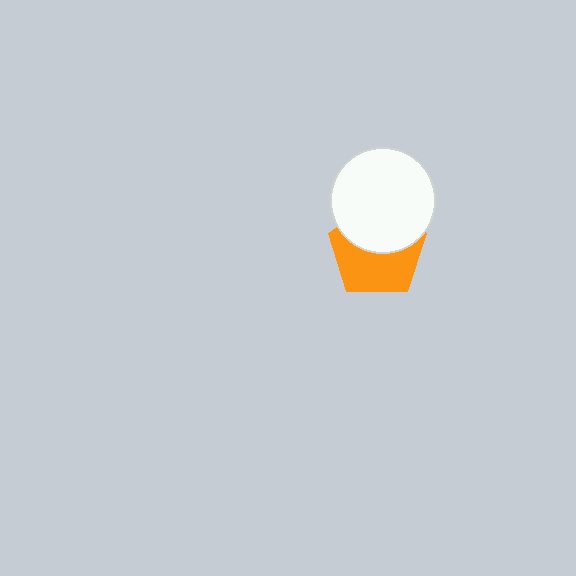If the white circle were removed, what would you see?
You would see the complete orange pentagon.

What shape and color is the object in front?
The object in front is a white circle.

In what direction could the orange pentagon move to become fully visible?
The orange pentagon could move down. That would shift it out from behind the white circle entirely.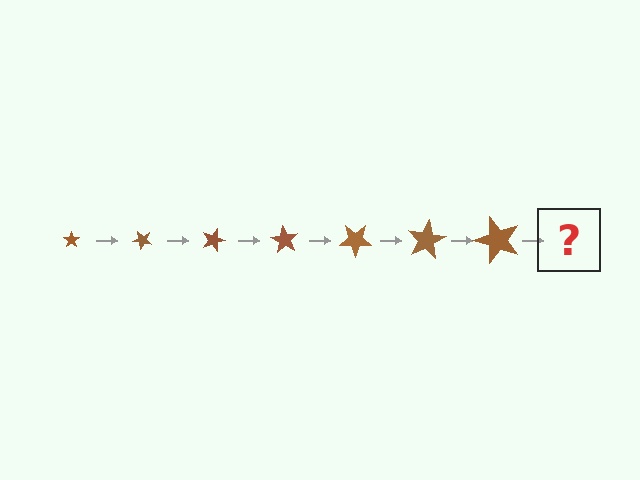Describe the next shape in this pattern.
It should be a star, larger than the previous one and rotated 315 degrees from the start.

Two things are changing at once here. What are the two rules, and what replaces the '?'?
The two rules are that the star grows larger each step and it rotates 45 degrees each step. The '?' should be a star, larger than the previous one and rotated 315 degrees from the start.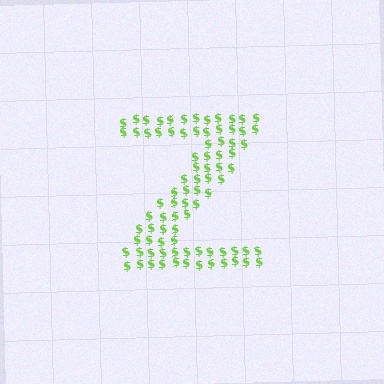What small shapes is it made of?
It is made of small dollar signs.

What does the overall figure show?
The overall figure shows the letter Z.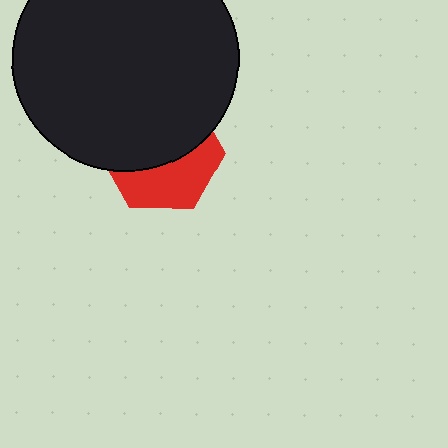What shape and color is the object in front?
The object in front is a black circle.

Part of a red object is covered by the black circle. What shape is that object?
It is a hexagon.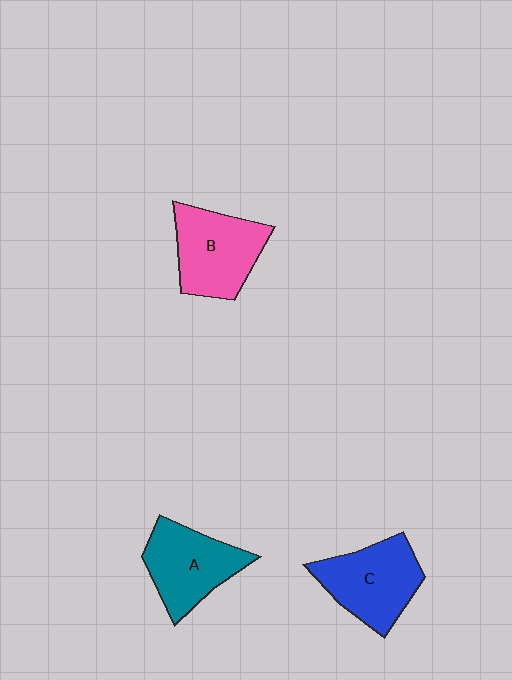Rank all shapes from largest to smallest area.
From largest to smallest: C (blue), B (pink), A (teal).